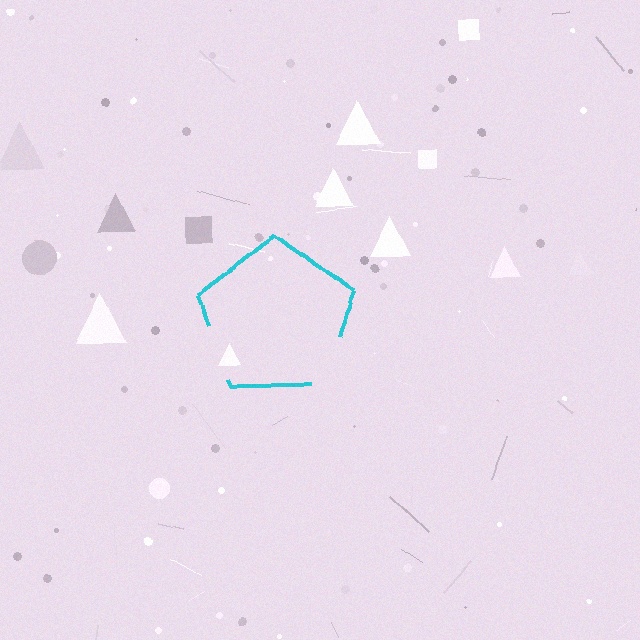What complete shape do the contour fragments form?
The contour fragments form a pentagon.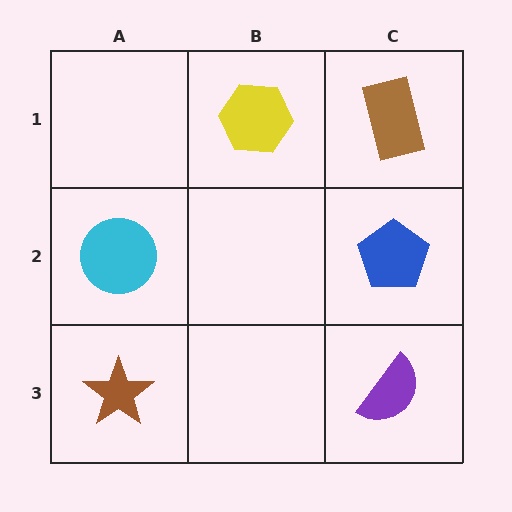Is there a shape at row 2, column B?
No, that cell is empty.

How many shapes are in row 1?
2 shapes.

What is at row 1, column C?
A brown rectangle.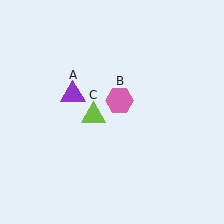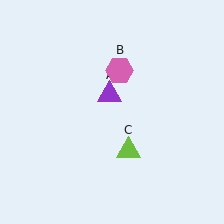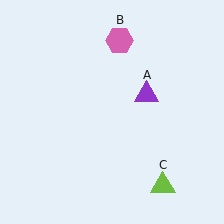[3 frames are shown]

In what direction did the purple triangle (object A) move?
The purple triangle (object A) moved right.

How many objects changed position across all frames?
3 objects changed position: purple triangle (object A), pink hexagon (object B), lime triangle (object C).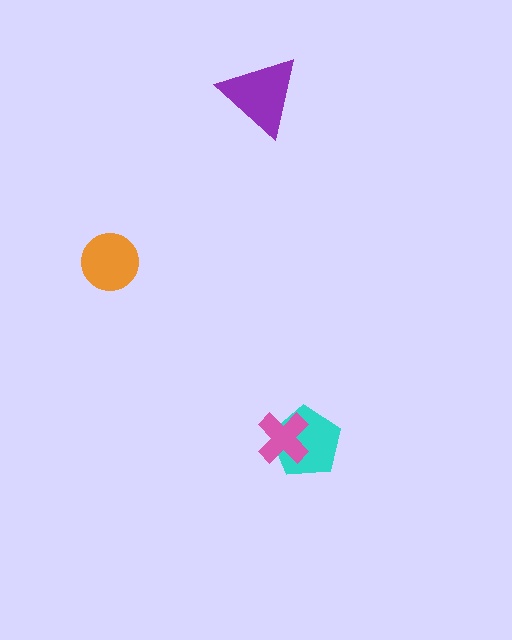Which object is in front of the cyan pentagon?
The pink cross is in front of the cyan pentagon.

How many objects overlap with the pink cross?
1 object overlaps with the pink cross.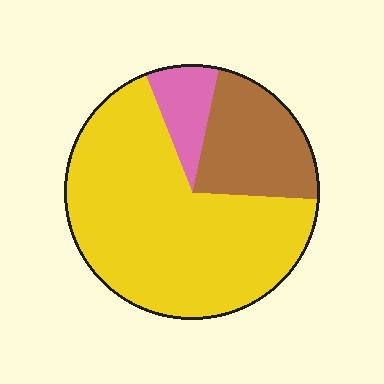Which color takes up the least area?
Pink, at roughly 10%.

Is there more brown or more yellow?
Yellow.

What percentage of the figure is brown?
Brown takes up less than a quarter of the figure.